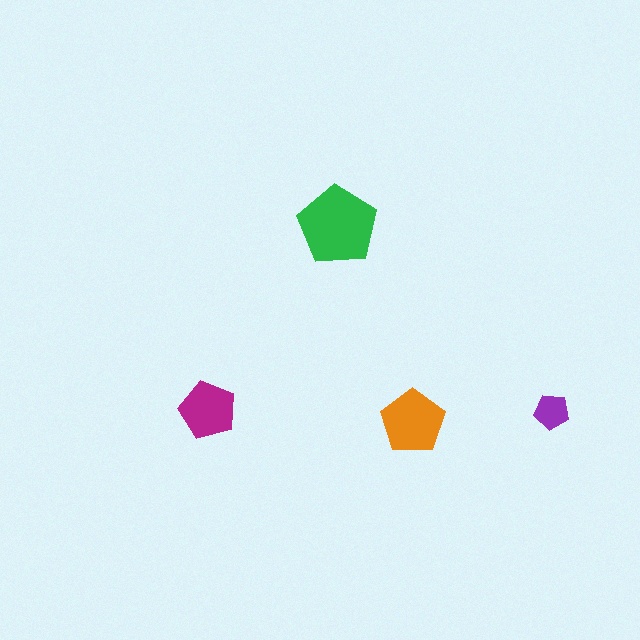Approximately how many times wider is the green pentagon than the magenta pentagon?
About 1.5 times wider.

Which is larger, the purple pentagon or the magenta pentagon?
The magenta one.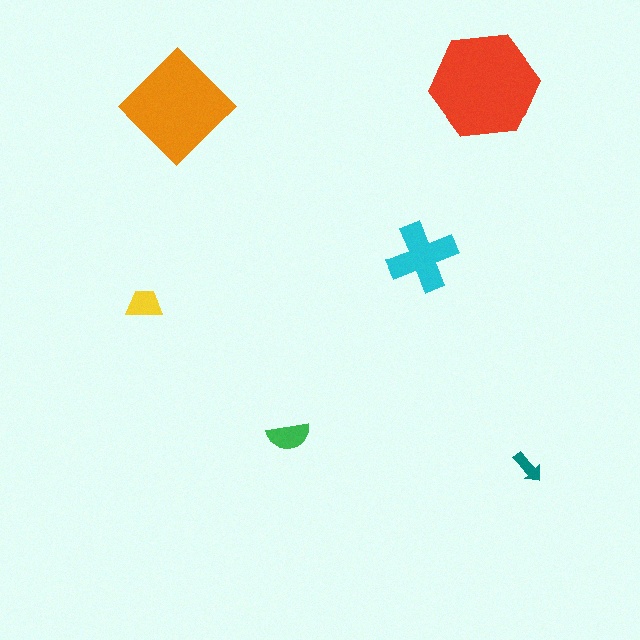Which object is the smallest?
The teal arrow.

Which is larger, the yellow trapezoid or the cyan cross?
The cyan cross.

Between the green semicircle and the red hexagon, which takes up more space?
The red hexagon.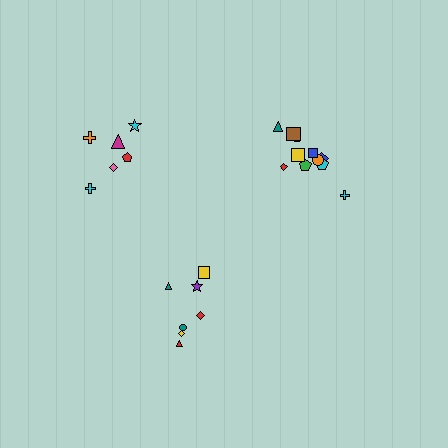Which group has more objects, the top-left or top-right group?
The top-right group.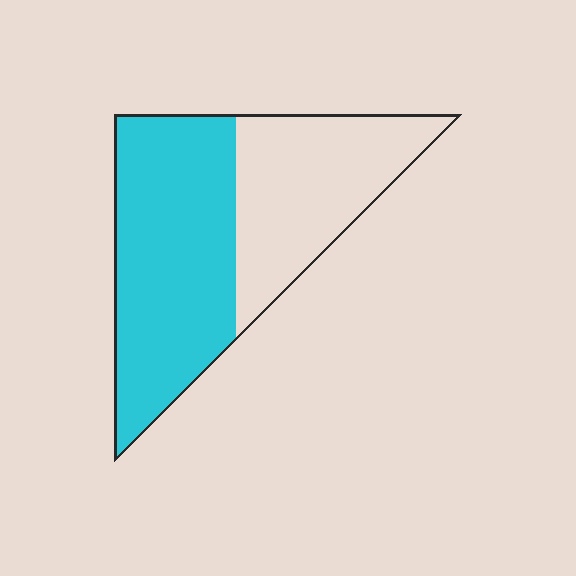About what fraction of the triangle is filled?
About three fifths (3/5).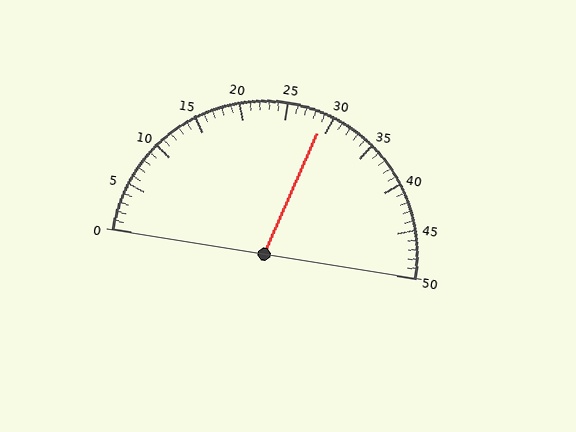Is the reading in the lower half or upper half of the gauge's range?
The reading is in the upper half of the range (0 to 50).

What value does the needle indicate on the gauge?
The needle indicates approximately 29.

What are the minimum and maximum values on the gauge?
The gauge ranges from 0 to 50.